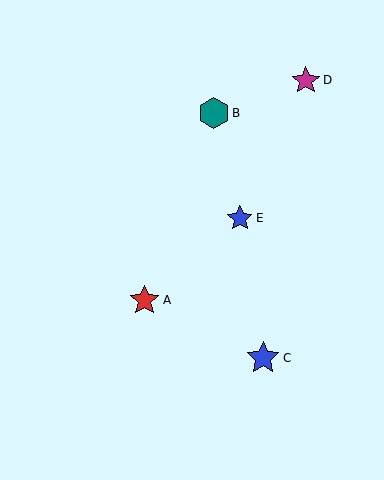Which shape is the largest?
The blue star (labeled C) is the largest.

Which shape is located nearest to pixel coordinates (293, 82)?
The magenta star (labeled D) at (306, 80) is nearest to that location.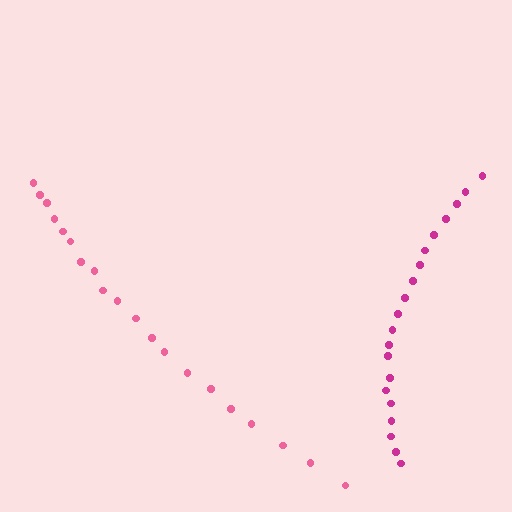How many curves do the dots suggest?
There are 2 distinct paths.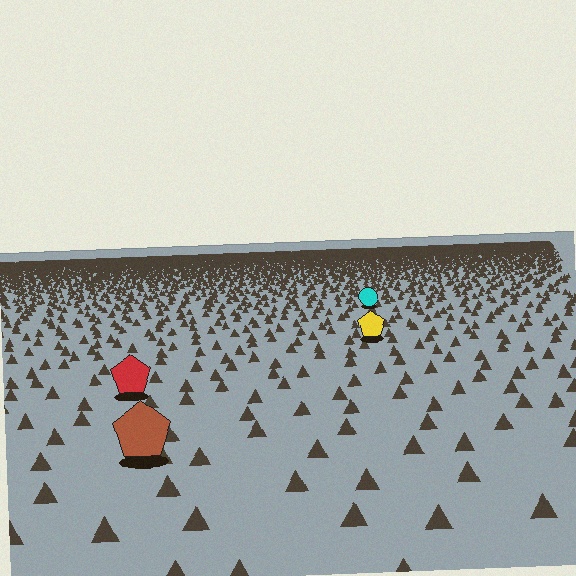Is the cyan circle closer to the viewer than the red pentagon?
No. The red pentagon is closer — you can tell from the texture gradient: the ground texture is coarser near it.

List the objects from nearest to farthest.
From nearest to farthest: the brown pentagon, the red pentagon, the yellow pentagon, the cyan circle.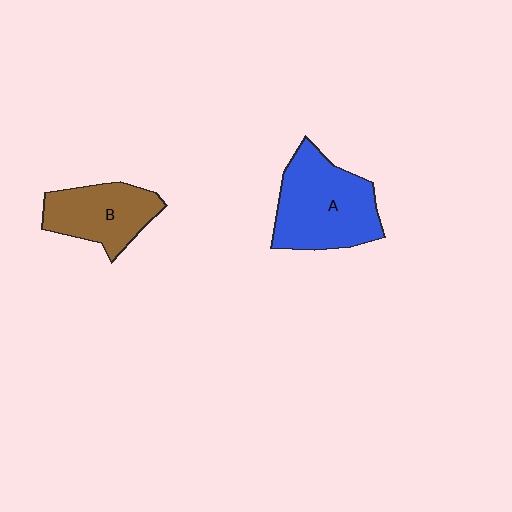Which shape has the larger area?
Shape A (blue).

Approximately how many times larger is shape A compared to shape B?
Approximately 1.4 times.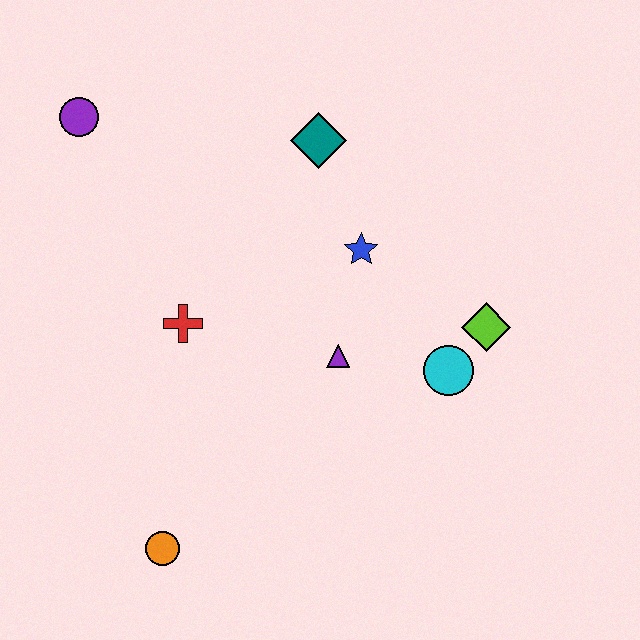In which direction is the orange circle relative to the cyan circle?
The orange circle is to the left of the cyan circle.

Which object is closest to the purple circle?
The red cross is closest to the purple circle.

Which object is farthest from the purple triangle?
The purple circle is farthest from the purple triangle.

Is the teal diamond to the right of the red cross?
Yes